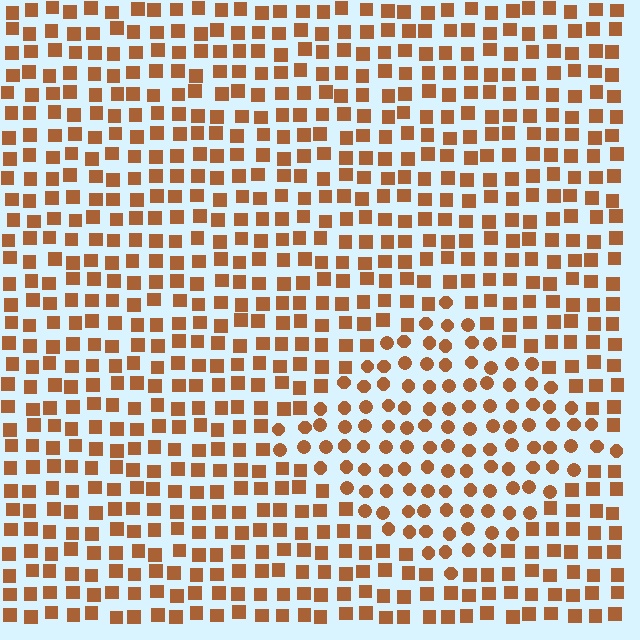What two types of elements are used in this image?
The image uses circles inside the diamond region and squares outside it.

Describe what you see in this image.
The image is filled with small brown elements arranged in a uniform grid. A diamond-shaped region contains circles, while the surrounding area contains squares. The boundary is defined purely by the change in element shape.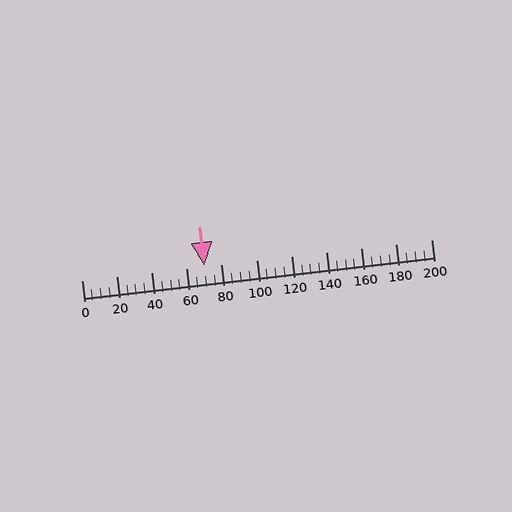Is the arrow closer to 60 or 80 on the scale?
The arrow is closer to 80.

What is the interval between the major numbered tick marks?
The major tick marks are spaced 20 units apart.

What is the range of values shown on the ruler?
The ruler shows values from 0 to 200.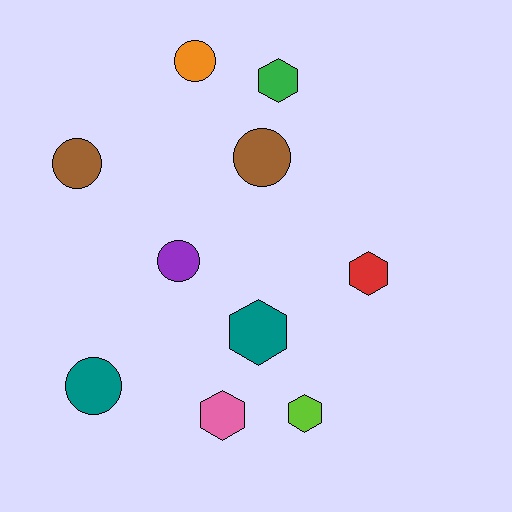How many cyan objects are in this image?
There are no cyan objects.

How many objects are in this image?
There are 10 objects.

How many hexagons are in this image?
There are 5 hexagons.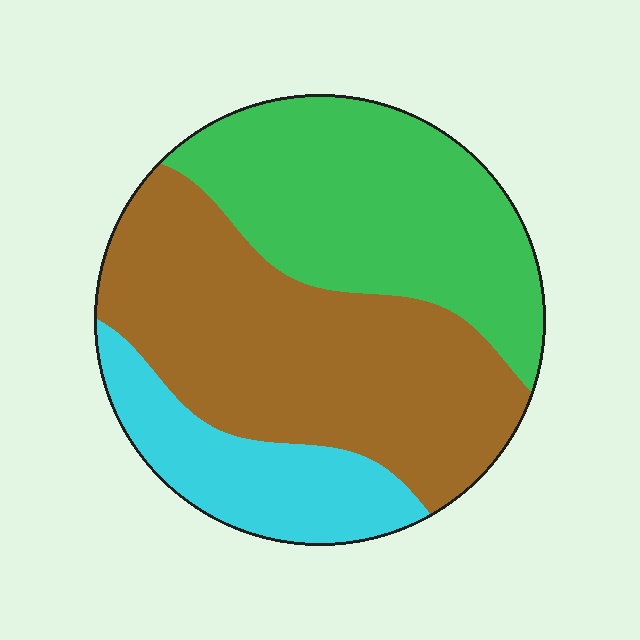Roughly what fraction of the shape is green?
Green covers roughly 35% of the shape.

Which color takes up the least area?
Cyan, at roughly 20%.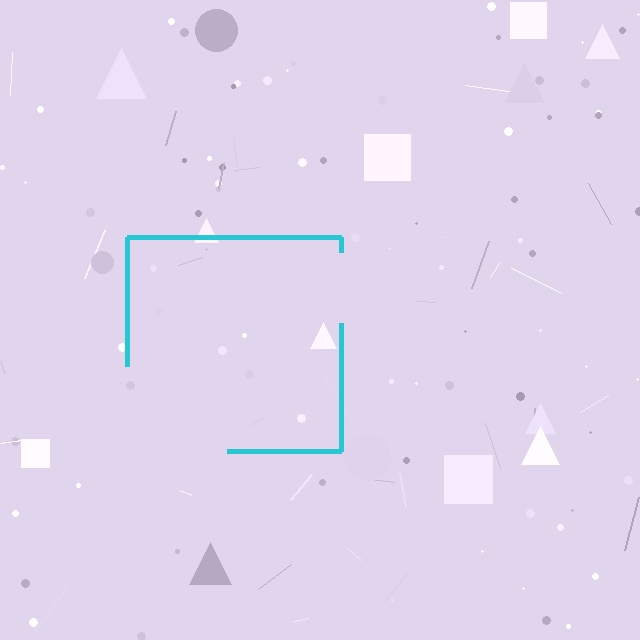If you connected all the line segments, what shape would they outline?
They would outline a square.